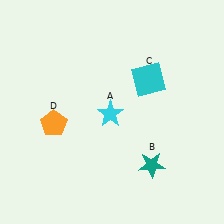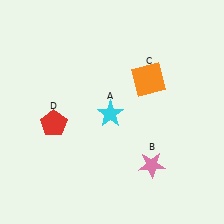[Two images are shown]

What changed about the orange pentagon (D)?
In Image 1, D is orange. In Image 2, it changed to red.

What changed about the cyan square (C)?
In Image 1, C is cyan. In Image 2, it changed to orange.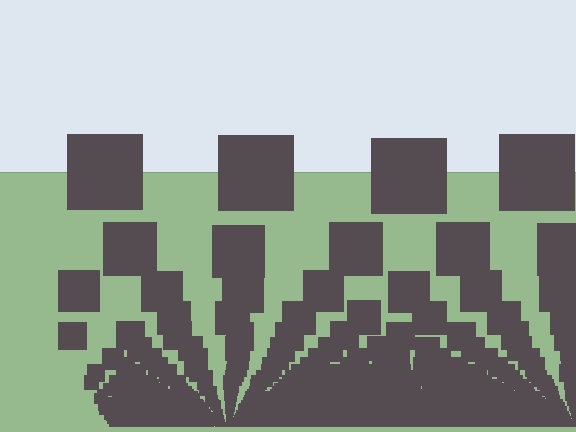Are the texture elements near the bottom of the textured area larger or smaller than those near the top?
Smaller. The gradient is inverted — elements near the bottom are smaller and denser.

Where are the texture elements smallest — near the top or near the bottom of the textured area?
Near the bottom.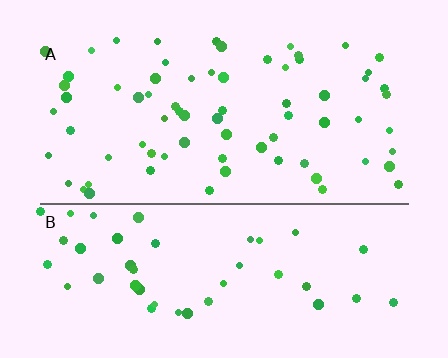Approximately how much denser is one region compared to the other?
Approximately 1.5× — region A over region B.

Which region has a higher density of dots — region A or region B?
A (the top).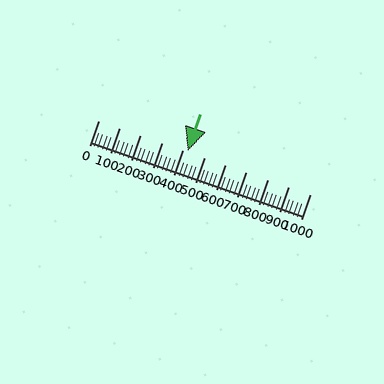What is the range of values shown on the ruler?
The ruler shows values from 0 to 1000.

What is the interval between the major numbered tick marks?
The major tick marks are spaced 100 units apart.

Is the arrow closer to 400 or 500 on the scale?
The arrow is closer to 400.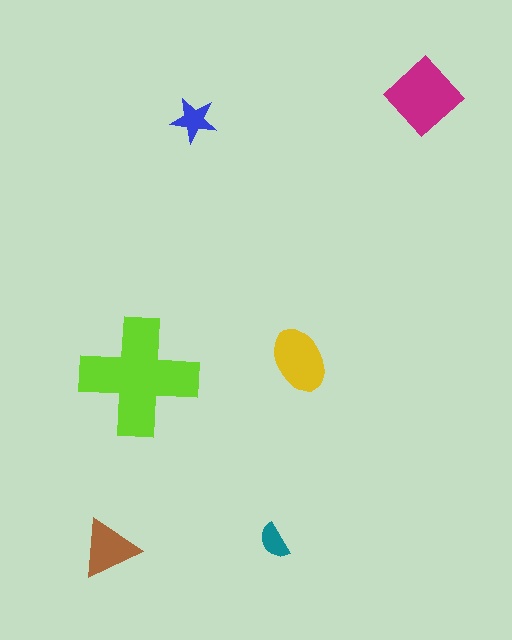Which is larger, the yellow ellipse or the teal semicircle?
The yellow ellipse.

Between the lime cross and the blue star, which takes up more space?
The lime cross.